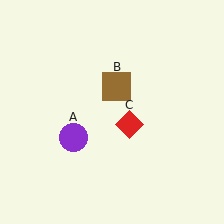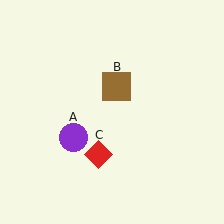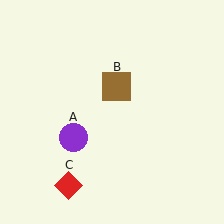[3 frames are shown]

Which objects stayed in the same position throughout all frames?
Purple circle (object A) and brown square (object B) remained stationary.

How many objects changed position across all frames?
1 object changed position: red diamond (object C).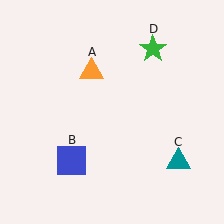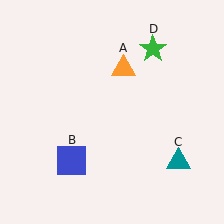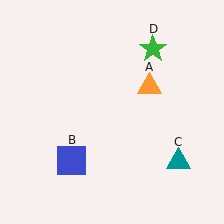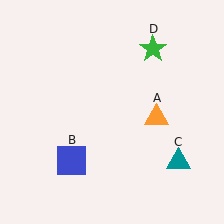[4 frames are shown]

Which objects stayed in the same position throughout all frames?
Blue square (object B) and teal triangle (object C) and green star (object D) remained stationary.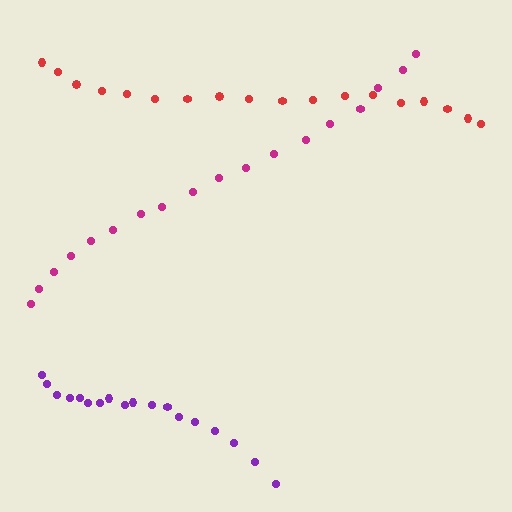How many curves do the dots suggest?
There are 3 distinct paths.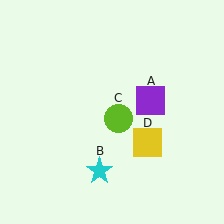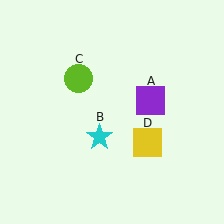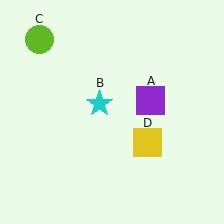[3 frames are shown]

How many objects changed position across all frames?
2 objects changed position: cyan star (object B), lime circle (object C).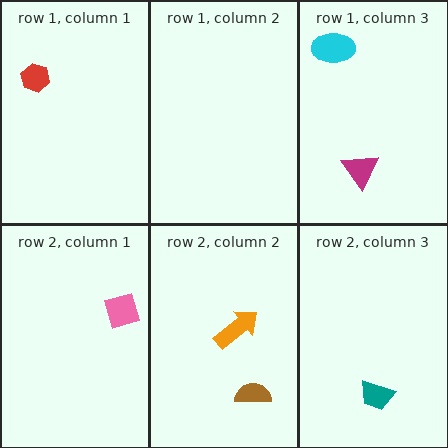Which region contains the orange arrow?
The row 2, column 2 region.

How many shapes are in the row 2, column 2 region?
2.